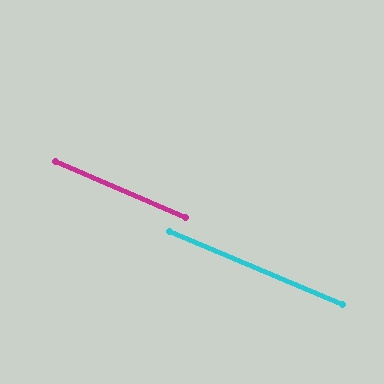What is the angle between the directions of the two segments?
Approximately 0 degrees.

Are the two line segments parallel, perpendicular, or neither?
Parallel — their directions differ by only 0.0°.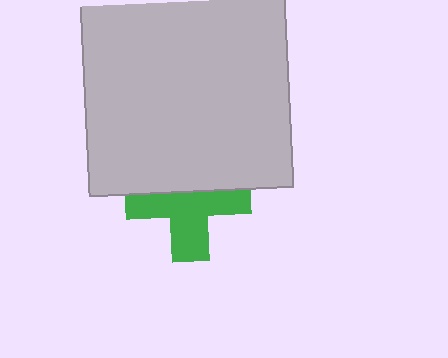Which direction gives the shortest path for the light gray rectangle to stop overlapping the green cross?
Moving up gives the shortest separation.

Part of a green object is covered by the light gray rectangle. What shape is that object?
It is a cross.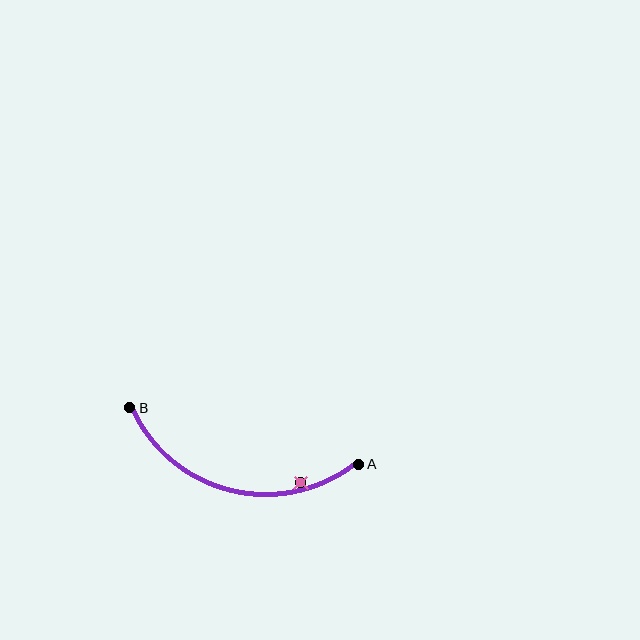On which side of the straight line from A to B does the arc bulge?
The arc bulges below the straight line connecting A and B.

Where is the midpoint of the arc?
The arc midpoint is the point on the curve farthest from the straight line joining A and B. It sits below that line.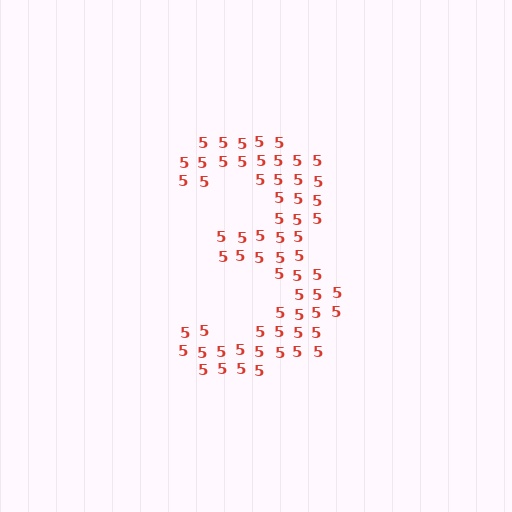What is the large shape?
The large shape is the digit 3.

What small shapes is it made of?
It is made of small digit 5's.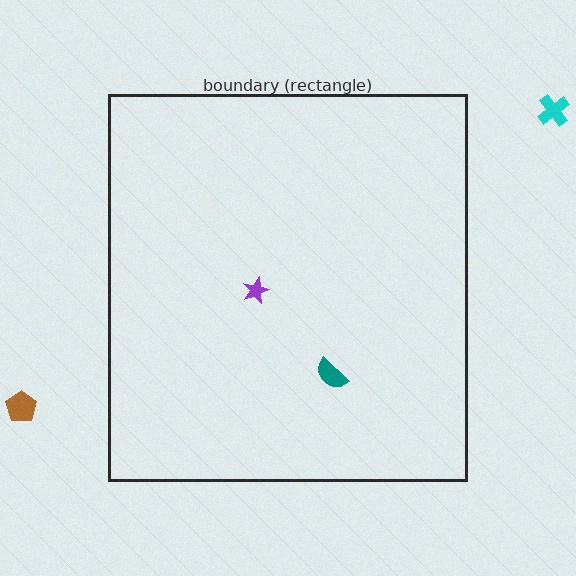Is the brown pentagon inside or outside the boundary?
Outside.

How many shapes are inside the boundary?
2 inside, 2 outside.